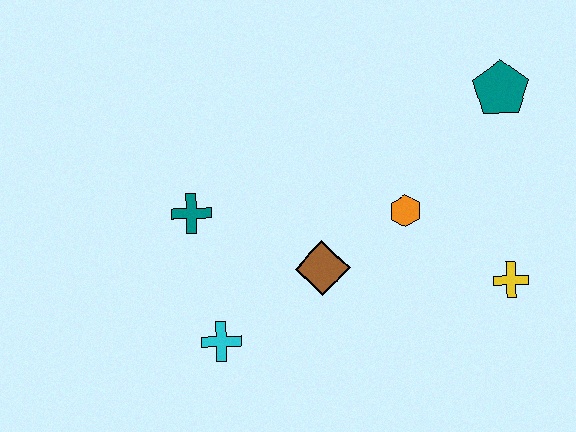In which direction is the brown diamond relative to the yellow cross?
The brown diamond is to the left of the yellow cross.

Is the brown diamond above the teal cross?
No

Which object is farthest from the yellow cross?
The teal cross is farthest from the yellow cross.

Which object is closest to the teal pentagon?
The orange hexagon is closest to the teal pentagon.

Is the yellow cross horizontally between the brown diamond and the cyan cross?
No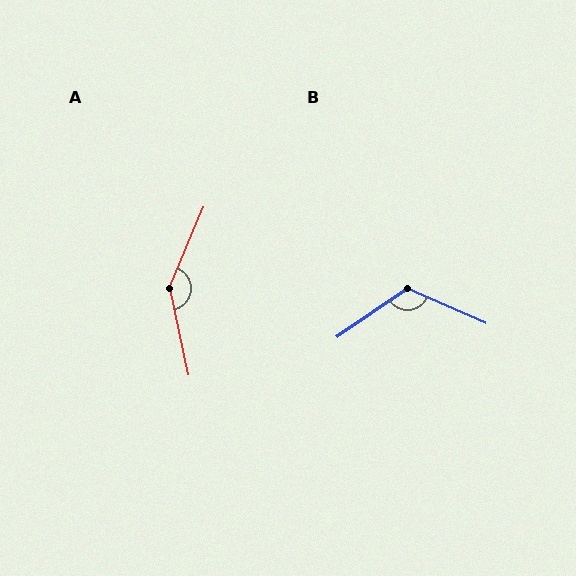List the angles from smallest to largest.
B (121°), A (145°).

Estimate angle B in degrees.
Approximately 121 degrees.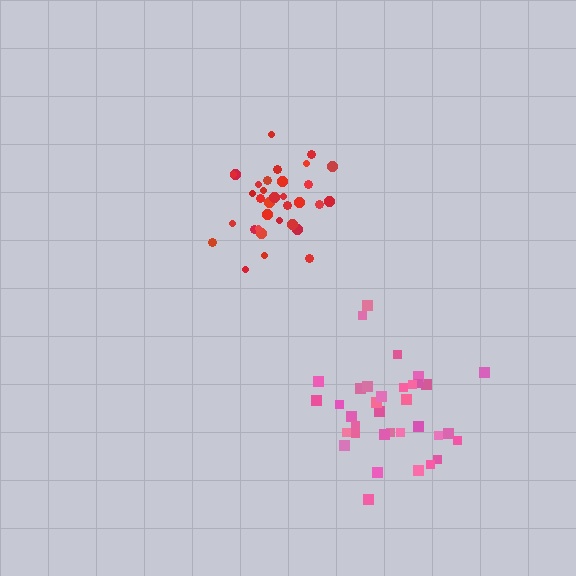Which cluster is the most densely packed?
Red.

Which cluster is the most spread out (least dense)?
Pink.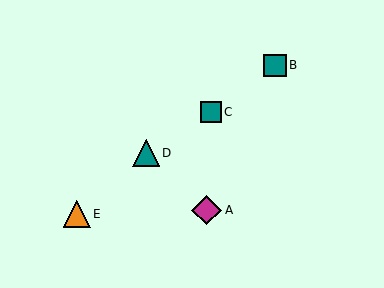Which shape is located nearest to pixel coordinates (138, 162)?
The teal triangle (labeled D) at (146, 153) is nearest to that location.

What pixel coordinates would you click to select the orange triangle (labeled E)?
Click at (77, 214) to select the orange triangle E.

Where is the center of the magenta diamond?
The center of the magenta diamond is at (207, 210).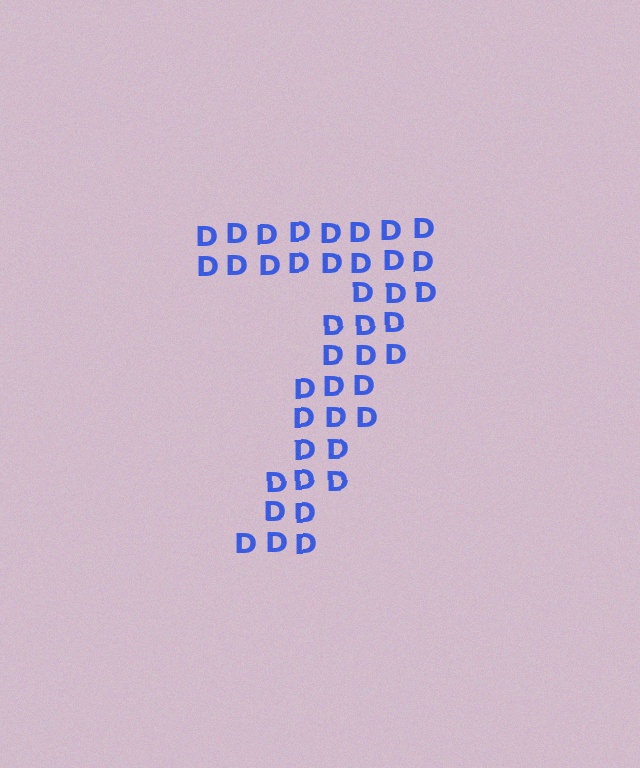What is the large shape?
The large shape is the digit 7.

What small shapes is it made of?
It is made of small letter D's.